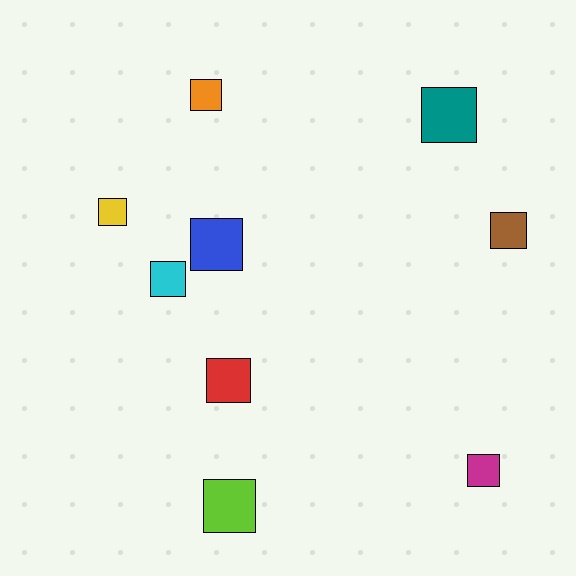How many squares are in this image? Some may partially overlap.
There are 9 squares.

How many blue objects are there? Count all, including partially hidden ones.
There is 1 blue object.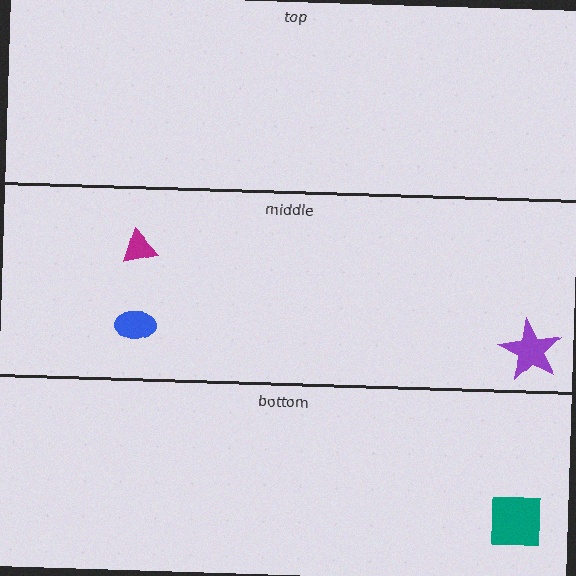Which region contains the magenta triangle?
The middle region.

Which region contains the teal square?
The bottom region.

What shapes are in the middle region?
The magenta triangle, the purple star, the blue ellipse.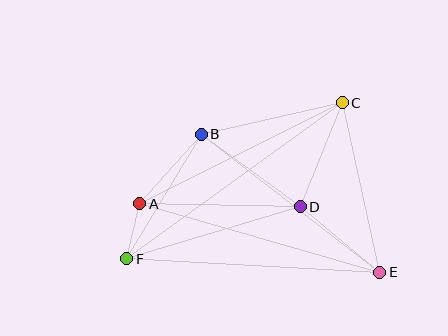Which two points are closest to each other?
Points A and F are closest to each other.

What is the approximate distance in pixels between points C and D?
The distance between C and D is approximately 112 pixels.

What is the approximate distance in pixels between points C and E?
The distance between C and E is approximately 173 pixels.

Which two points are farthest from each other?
Points C and F are farthest from each other.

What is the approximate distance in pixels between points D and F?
The distance between D and F is approximately 181 pixels.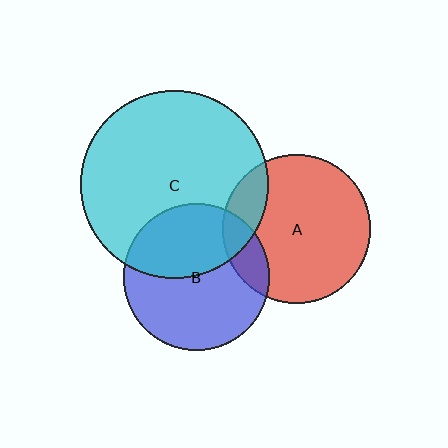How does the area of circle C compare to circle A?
Approximately 1.6 times.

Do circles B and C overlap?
Yes.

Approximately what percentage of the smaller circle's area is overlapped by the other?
Approximately 40%.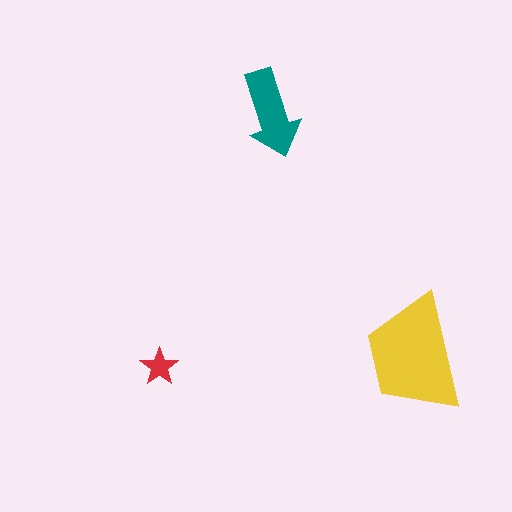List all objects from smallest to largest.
The red star, the teal arrow, the yellow trapezoid.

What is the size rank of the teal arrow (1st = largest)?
2nd.